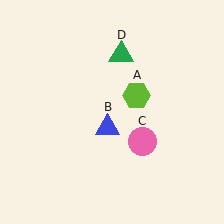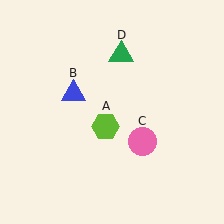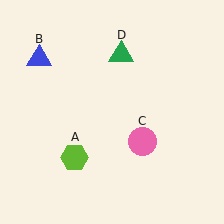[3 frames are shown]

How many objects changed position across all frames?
2 objects changed position: lime hexagon (object A), blue triangle (object B).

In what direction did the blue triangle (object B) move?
The blue triangle (object B) moved up and to the left.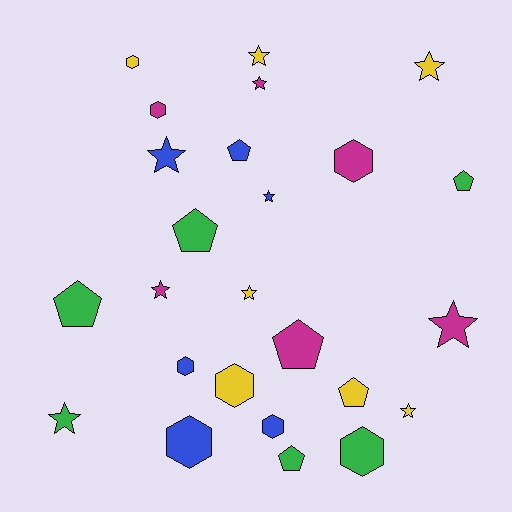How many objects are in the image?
There are 25 objects.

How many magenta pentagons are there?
There is 1 magenta pentagon.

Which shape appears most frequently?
Star, with 10 objects.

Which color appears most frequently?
Yellow, with 7 objects.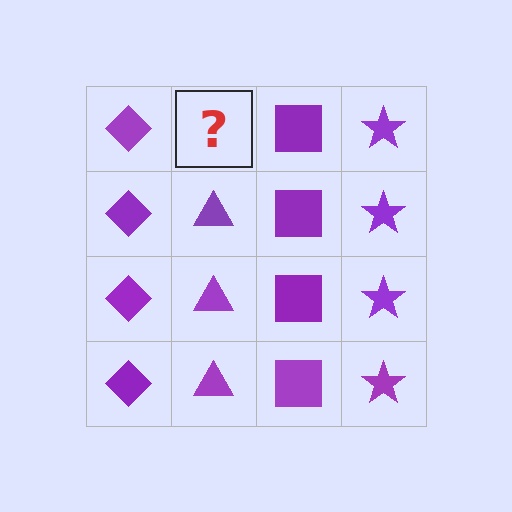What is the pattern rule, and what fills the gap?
The rule is that each column has a consistent shape. The gap should be filled with a purple triangle.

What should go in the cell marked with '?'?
The missing cell should contain a purple triangle.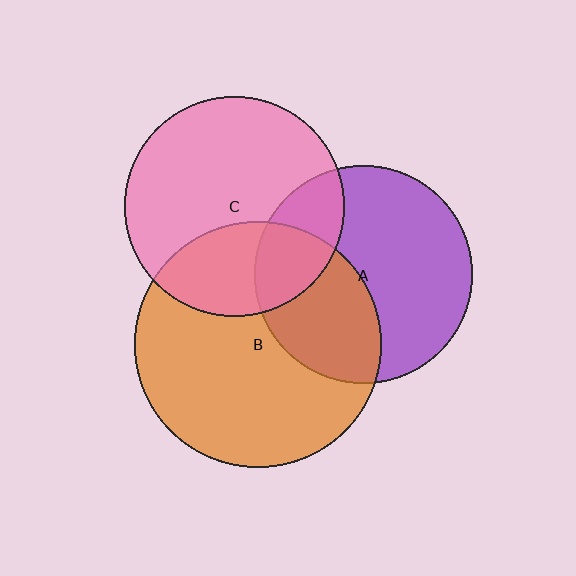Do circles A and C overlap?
Yes.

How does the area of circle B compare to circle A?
Approximately 1.3 times.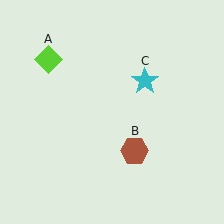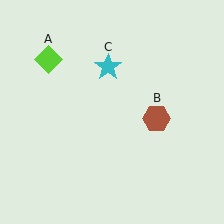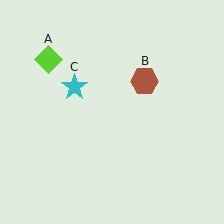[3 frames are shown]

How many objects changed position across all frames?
2 objects changed position: brown hexagon (object B), cyan star (object C).